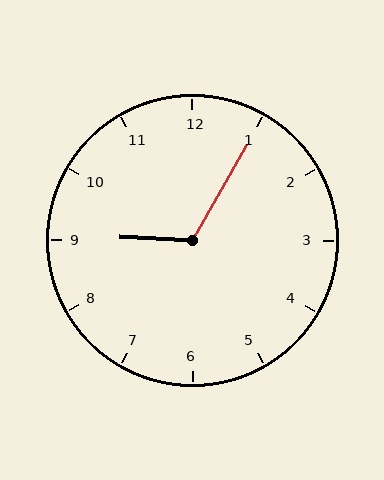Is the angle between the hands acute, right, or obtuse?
It is obtuse.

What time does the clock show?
9:05.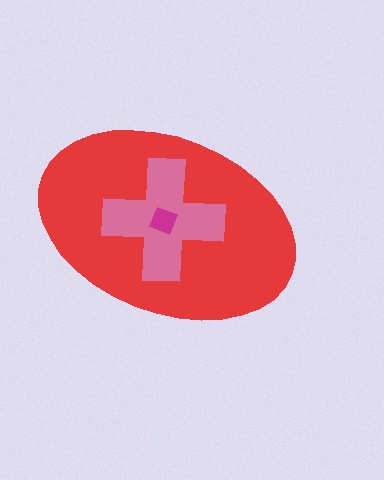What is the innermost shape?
The magenta diamond.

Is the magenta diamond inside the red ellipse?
Yes.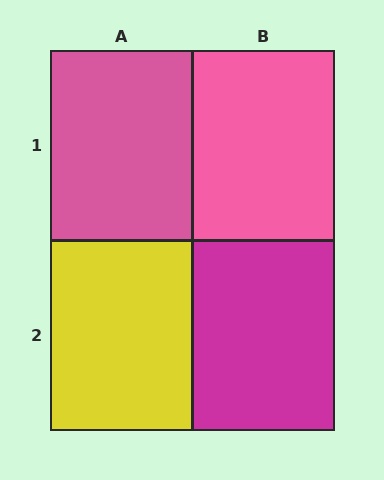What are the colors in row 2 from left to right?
Yellow, magenta.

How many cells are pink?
2 cells are pink.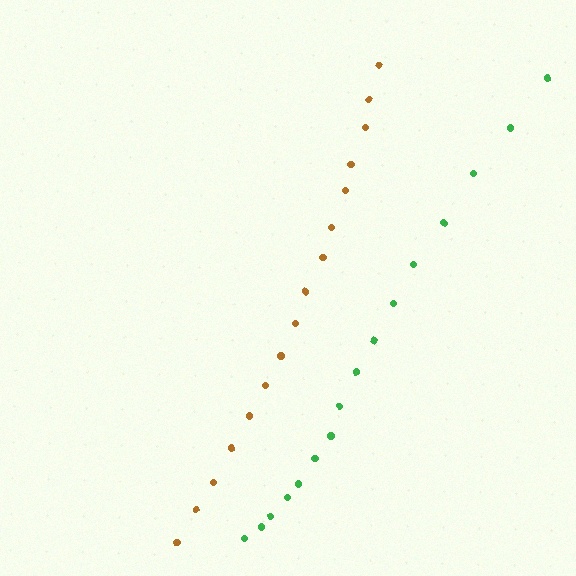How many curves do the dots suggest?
There are 2 distinct paths.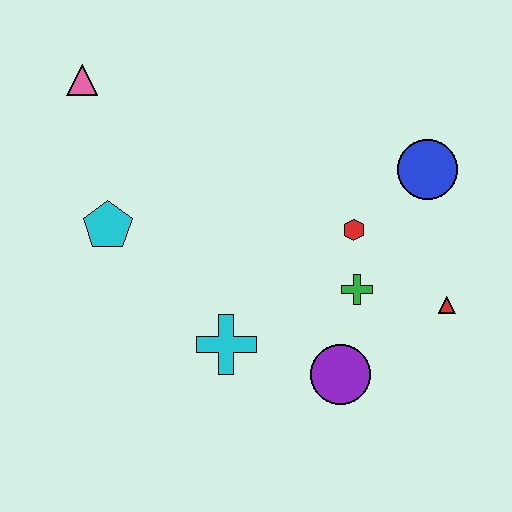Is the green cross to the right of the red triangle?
No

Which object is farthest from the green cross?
The pink triangle is farthest from the green cross.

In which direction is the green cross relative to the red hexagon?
The green cross is below the red hexagon.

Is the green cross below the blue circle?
Yes